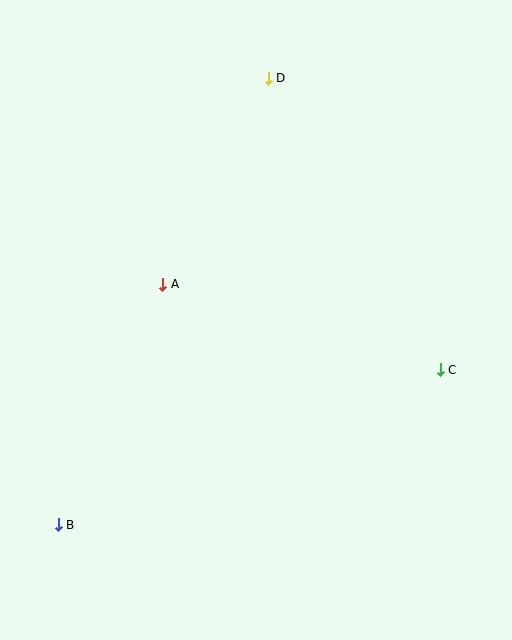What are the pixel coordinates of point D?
Point D is at (268, 78).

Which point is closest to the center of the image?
Point A at (163, 284) is closest to the center.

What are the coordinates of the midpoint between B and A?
The midpoint between B and A is at (111, 404).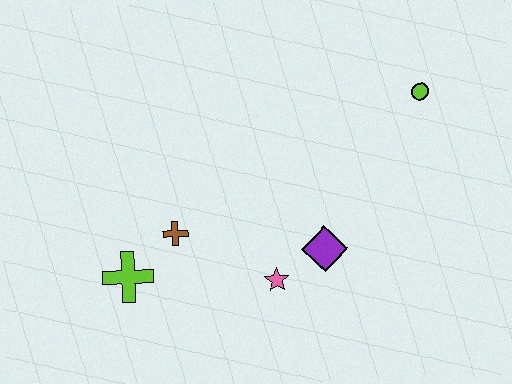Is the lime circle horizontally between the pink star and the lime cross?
No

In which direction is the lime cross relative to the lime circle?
The lime cross is to the left of the lime circle.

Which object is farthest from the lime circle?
The lime cross is farthest from the lime circle.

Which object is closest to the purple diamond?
The pink star is closest to the purple diamond.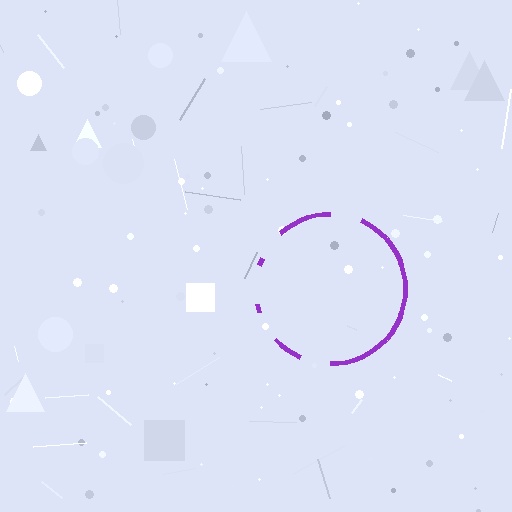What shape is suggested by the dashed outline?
The dashed outline suggests a circle.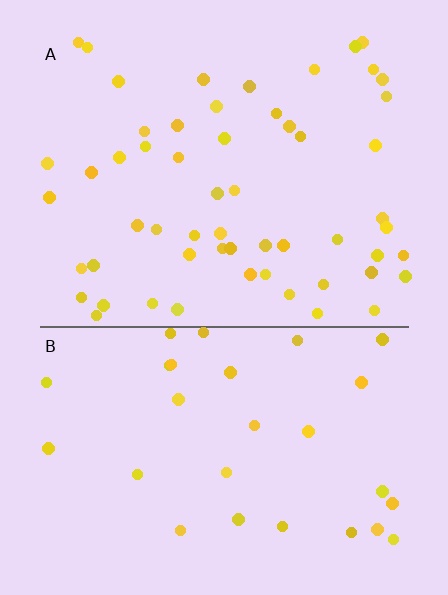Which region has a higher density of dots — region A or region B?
A (the top).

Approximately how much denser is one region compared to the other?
Approximately 1.9× — region A over region B.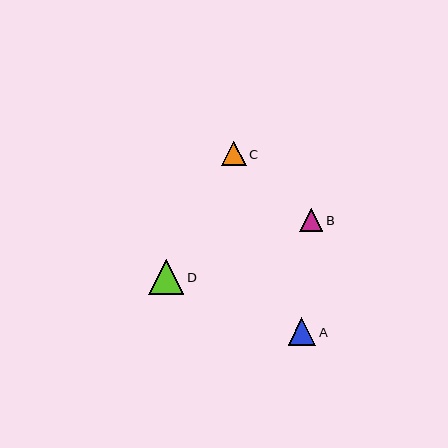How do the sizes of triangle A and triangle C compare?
Triangle A and triangle C are approximately the same size.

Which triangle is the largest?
Triangle D is the largest with a size of approximately 35 pixels.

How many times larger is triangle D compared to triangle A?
Triangle D is approximately 1.3 times the size of triangle A.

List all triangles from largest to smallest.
From largest to smallest: D, A, C, B.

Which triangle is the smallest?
Triangle B is the smallest with a size of approximately 23 pixels.